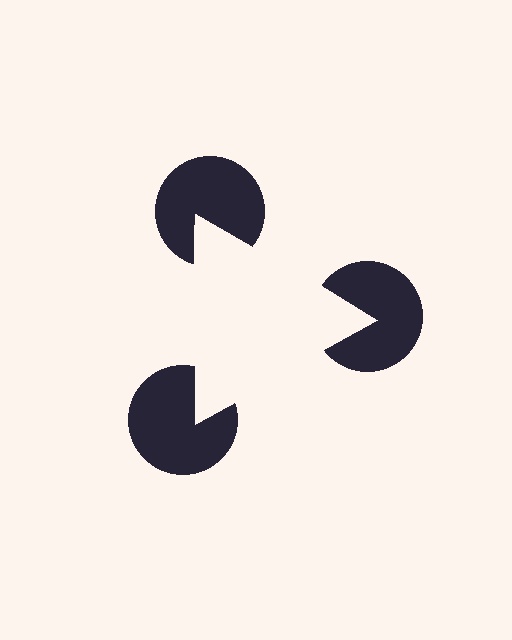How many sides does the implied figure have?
3 sides.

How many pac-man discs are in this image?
There are 3 — one at each vertex of the illusory triangle.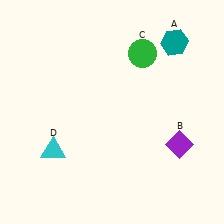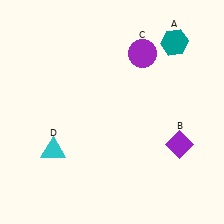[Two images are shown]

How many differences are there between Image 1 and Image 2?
There is 1 difference between the two images.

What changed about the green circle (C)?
In Image 1, C is green. In Image 2, it changed to purple.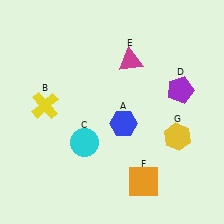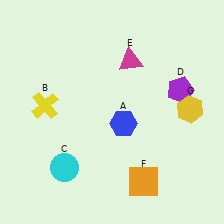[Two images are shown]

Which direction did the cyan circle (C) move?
The cyan circle (C) moved down.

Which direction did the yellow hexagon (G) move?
The yellow hexagon (G) moved up.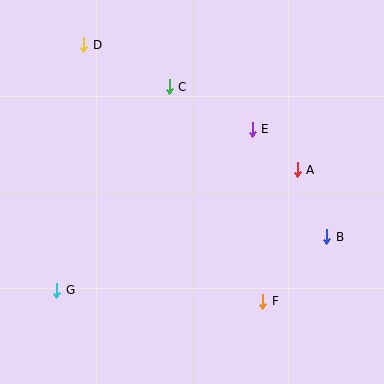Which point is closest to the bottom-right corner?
Point F is closest to the bottom-right corner.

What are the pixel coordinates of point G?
Point G is at (57, 290).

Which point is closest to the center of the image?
Point E at (252, 129) is closest to the center.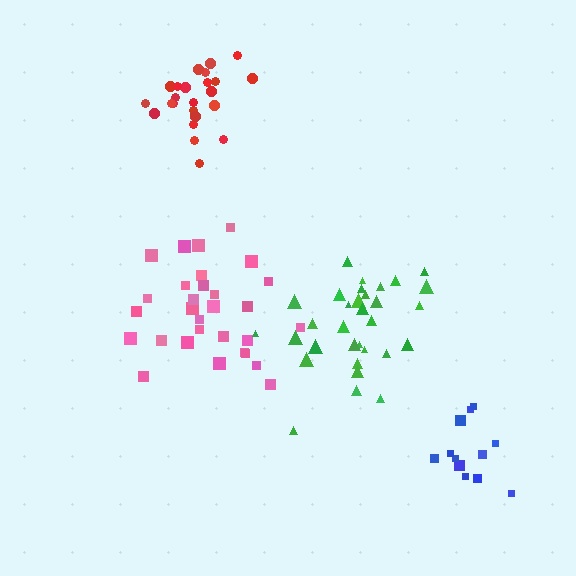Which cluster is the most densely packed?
Red.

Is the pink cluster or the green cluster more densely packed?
Green.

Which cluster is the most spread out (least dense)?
Pink.